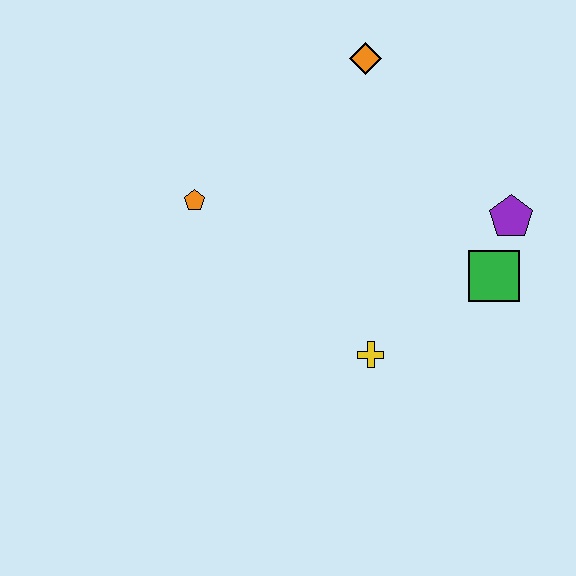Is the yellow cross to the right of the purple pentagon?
No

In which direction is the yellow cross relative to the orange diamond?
The yellow cross is below the orange diamond.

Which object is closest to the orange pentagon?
The orange diamond is closest to the orange pentagon.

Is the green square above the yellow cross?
Yes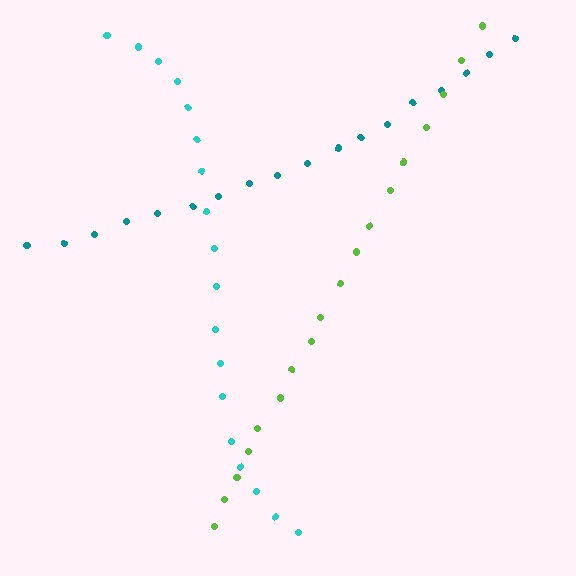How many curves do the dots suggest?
There are 3 distinct paths.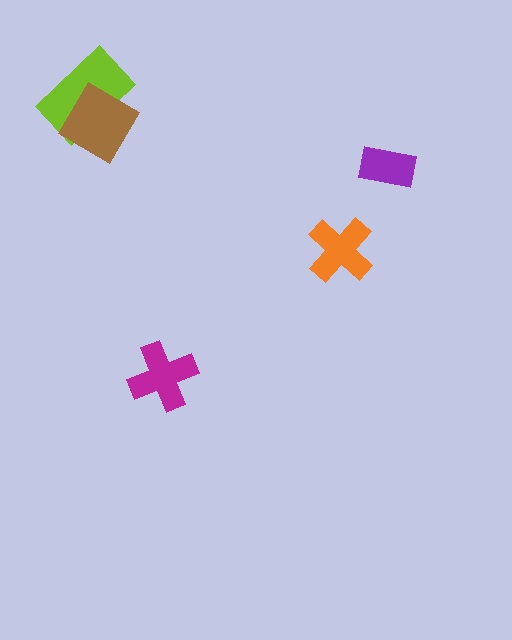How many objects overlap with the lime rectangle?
1 object overlaps with the lime rectangle.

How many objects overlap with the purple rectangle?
0 objects overlap with the purple rectangle.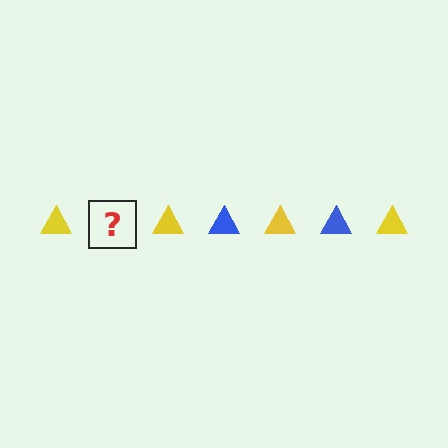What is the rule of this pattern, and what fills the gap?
The rule is that the pattern cycles through yellow, blue triangles. The gap should be filled with a blue triangle.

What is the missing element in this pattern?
The missing element is a blue triangle.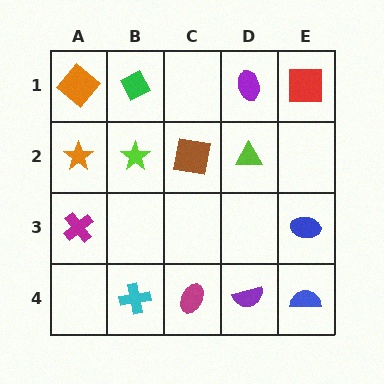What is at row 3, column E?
A blue ellipse.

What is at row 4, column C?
A magenta ellipse.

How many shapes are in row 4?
4 shapes.